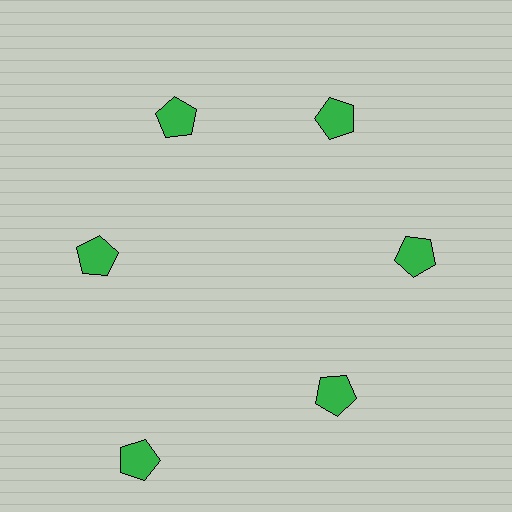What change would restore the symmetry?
The symmetry would be restored by moving it inward, back onto the ring so that all 6 pentagons sit at equal angles and equal distance from the center.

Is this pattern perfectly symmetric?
No. The 6 green pentagons are arranged in a ring, but one element near the 7 o'clock position is pushed outward from the center, breaking the 6-fold rotational symmetry.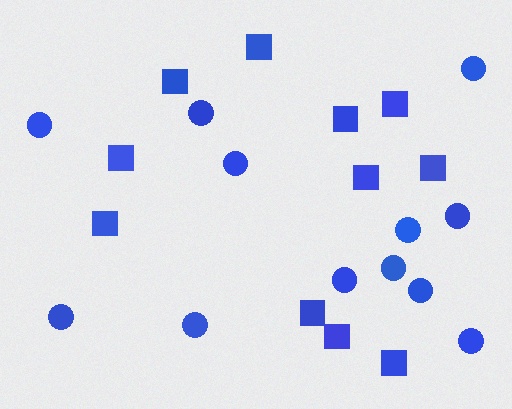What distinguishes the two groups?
There are 2 groups: one group of squares (11) and one group of circles (12).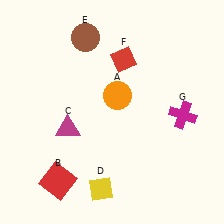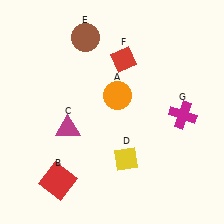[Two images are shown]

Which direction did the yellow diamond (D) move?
The yellow diamond (D) moved up.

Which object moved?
The yellow diamond (D) moved up.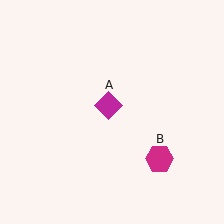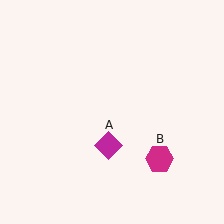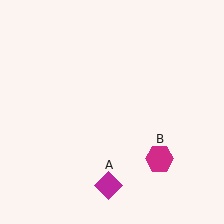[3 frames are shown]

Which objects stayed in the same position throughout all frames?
Magenta hexagon (object B) remained stationary.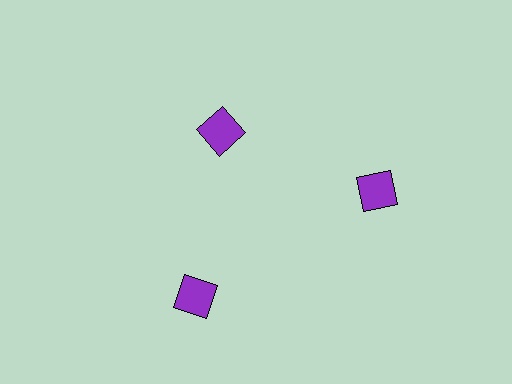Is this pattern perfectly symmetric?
No. The 3 purple squares are arranged in a ring, but one element near the 11 o'clock position is pulled inward toward the center, breaking the 3-fold rotational symmetry.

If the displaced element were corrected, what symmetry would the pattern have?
It would have 3-fold rotational symmetry — the pattern would map onto itself every 120 degrees.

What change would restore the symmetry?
The symmetry would be restored by moving it outward, back onto the ring so that all 3 squares sit at equal angles and equal distance from the center.